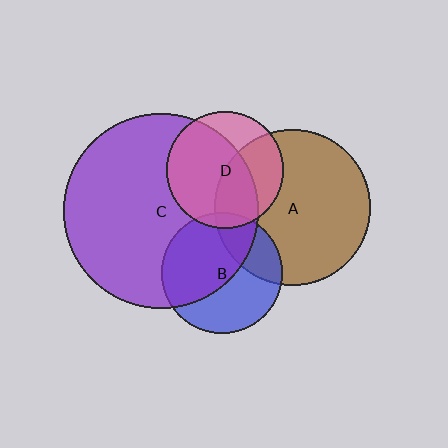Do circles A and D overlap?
Yes.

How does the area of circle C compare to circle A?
Approximately 1.6 times.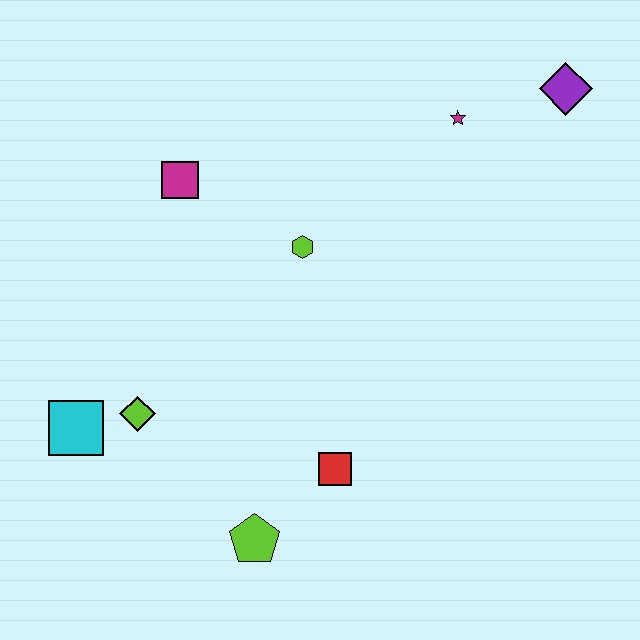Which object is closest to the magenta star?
The purple diamond is closest to the magenta star.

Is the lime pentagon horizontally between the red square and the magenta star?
No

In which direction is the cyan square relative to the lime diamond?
The cyan square is to the left of the lime diamond.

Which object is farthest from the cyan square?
The purple diamond is farthest from the cyan square.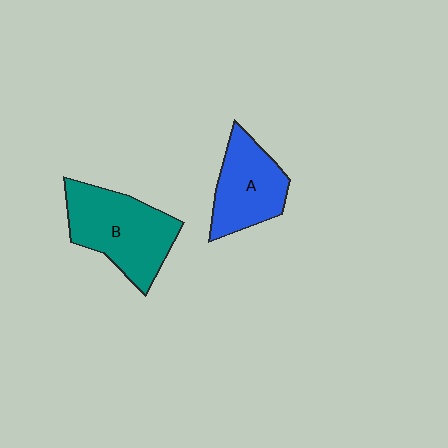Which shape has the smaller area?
Shape A (blue).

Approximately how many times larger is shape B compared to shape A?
Approximately 1.3 times.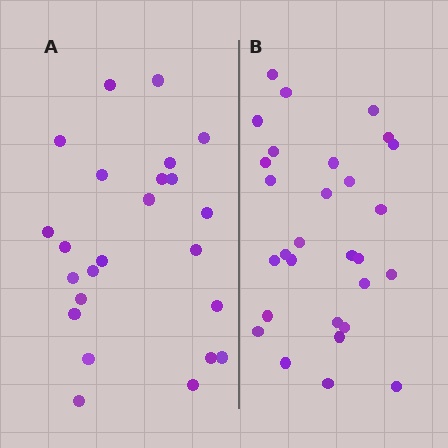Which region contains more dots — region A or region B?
Region B (the right region) has more dots.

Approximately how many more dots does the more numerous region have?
Region B has about 5 more dots than region A.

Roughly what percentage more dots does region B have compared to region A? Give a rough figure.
About 20% more.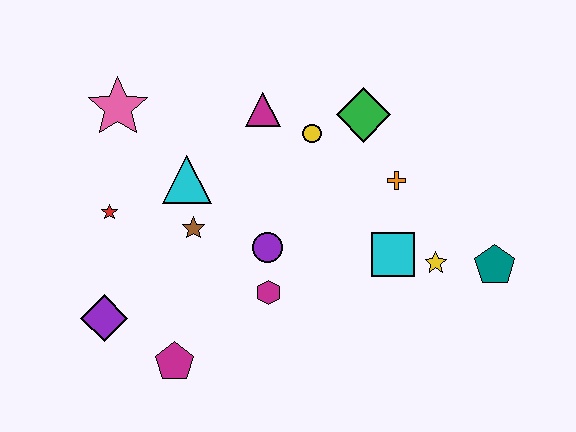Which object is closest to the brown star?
The cyan triangle is closest to the brown star.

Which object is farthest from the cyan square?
The pink star is farthest from the cyan square.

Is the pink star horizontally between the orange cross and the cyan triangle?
No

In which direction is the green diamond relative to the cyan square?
The green diamond is above the cyan square.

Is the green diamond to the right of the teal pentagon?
No